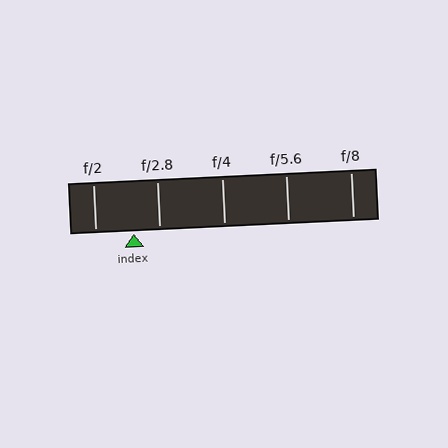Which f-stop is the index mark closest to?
The index mark is closest to f/2.8.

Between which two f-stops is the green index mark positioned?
The index mark is between f/2 and f/2.8.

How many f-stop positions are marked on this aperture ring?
There are 5 f-stop positions marked.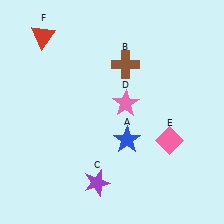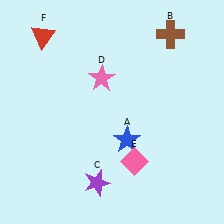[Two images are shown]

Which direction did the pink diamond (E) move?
The pink diamond (E) moved left.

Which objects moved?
The objects that moved are: the brown cross (B), the pink star (D), the pink diamond (E).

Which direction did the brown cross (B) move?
The brown cross (B) moved right.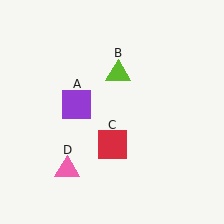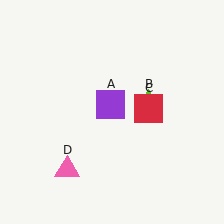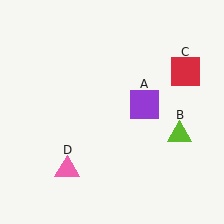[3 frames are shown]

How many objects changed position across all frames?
3 objects changed position: purple square (object A), lime triangle (object B), red square (object C).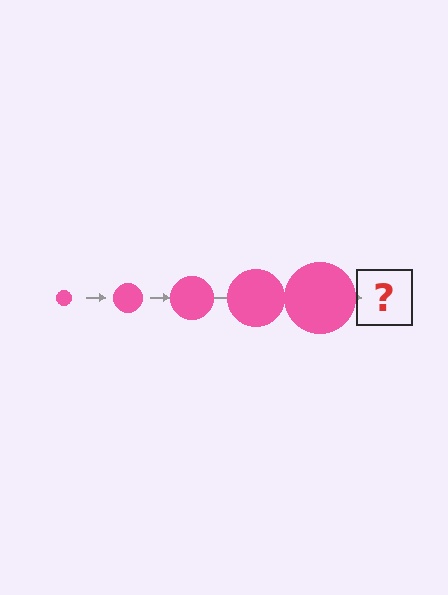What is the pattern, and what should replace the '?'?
The pattern is that the circle gets progressively larger each step. The '?' should be a pink circle, larger than the previous one.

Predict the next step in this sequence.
The next step is a pink circle, larger than the previous one.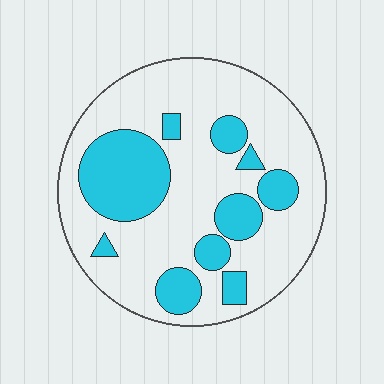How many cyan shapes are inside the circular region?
10.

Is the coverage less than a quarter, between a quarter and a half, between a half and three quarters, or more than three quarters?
Between a quarter and a half.